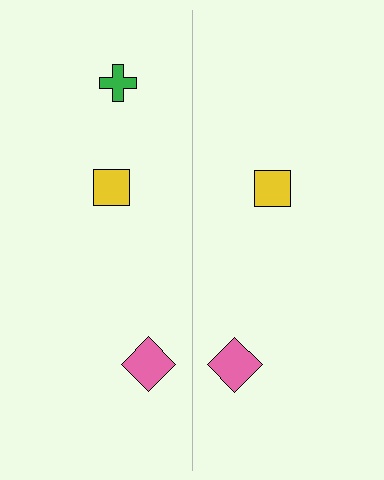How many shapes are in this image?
There are 5 shapes in this image.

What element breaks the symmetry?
A green cross is missing from the right side.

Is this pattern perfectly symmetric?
No, the pattern is not perfectly symmetric. A green cross is missing from the right side.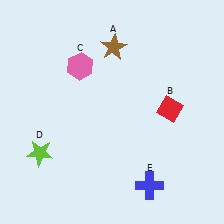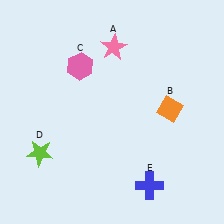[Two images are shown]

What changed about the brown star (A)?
In Image 1, A is brown. In Image 2, it changed to pink.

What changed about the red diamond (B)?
In Image 1, B is red. In Image 2, it changed to orange.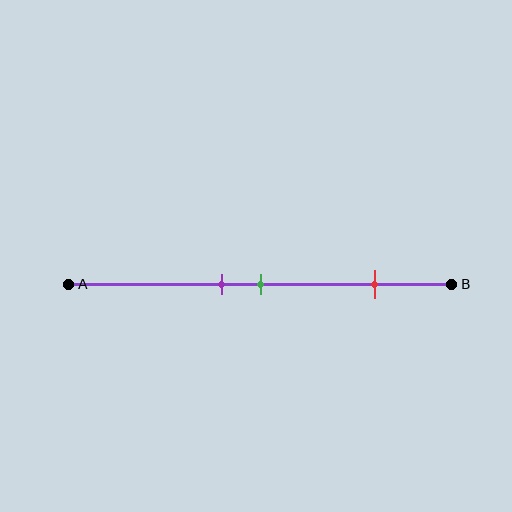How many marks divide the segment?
There are 3 marks dividing the segment.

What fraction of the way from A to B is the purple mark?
The purple mark is approximately 40% (0.4) of the way from A to B.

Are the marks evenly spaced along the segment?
No, the marks are not evenly spaced.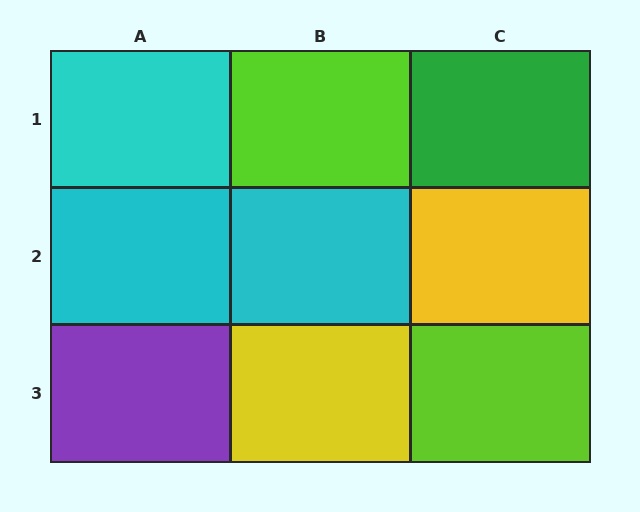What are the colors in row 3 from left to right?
Purple, yellow, lime.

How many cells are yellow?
2 cells are yellow.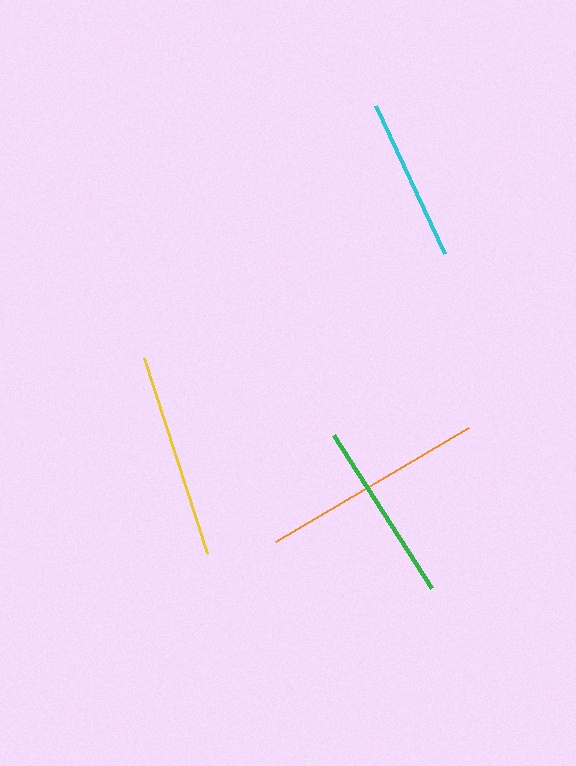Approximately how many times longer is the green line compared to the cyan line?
The green line is approximately 1.1 times the length of the cyan line.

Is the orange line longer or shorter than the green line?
The orange line is longer than the green line.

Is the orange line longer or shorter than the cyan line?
The orange line is longer than the cyan line.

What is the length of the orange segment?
The orange segment is approximately 224 pixels long.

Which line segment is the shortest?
The cyan line is the shortest at approximately 164 pixels.